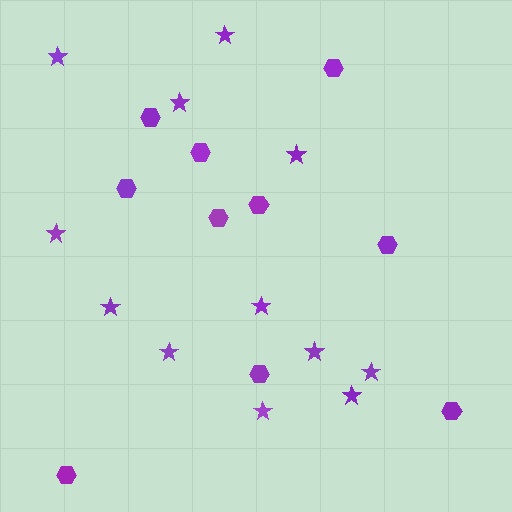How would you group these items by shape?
There are 2 groups: one group of hexagons (10) and one group of stars (12).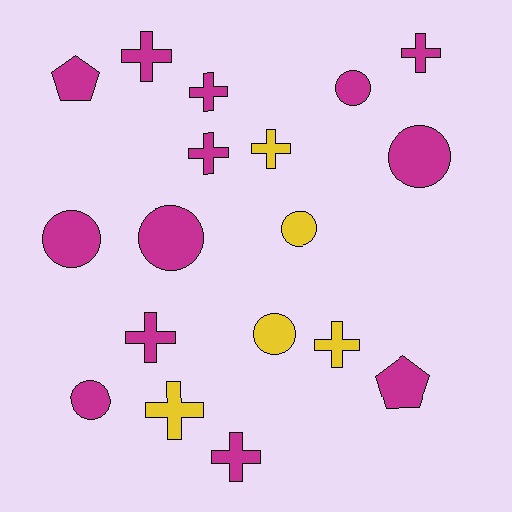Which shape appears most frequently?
Cross, with 9 objects.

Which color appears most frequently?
Magenta, with 13 objects.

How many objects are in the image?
There are 18 objects.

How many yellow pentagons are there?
There are no yellow pentagons.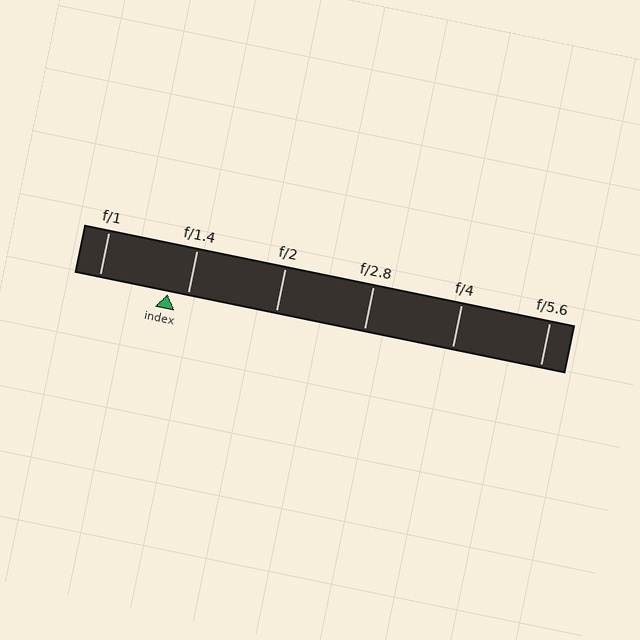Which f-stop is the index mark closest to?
The index mark is closest to f/1.4.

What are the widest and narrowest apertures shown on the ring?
The widest aperture shown is f/1 and the narrowest is f/5.6.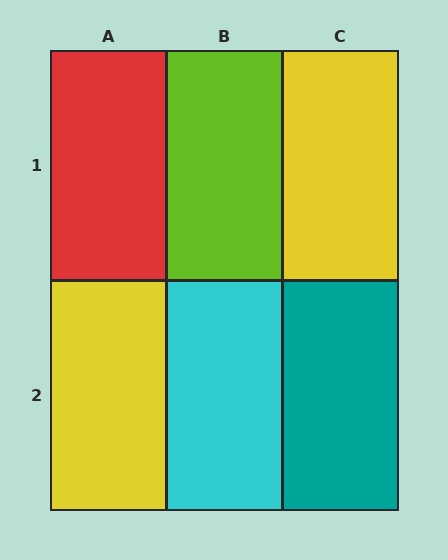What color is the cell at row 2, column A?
Yellow.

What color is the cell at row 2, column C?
Teal.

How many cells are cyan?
1 cell is cyan.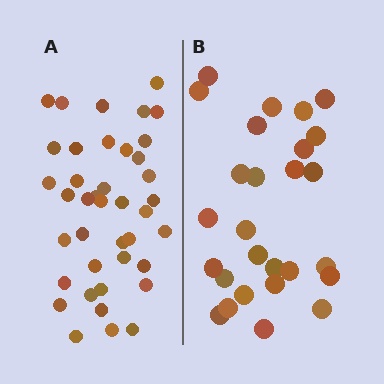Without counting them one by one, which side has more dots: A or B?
Region A (the left region) has more dots.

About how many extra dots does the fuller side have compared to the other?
Region A has approximately 15 more dots than region B.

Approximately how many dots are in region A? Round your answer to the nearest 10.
About 40 dots.